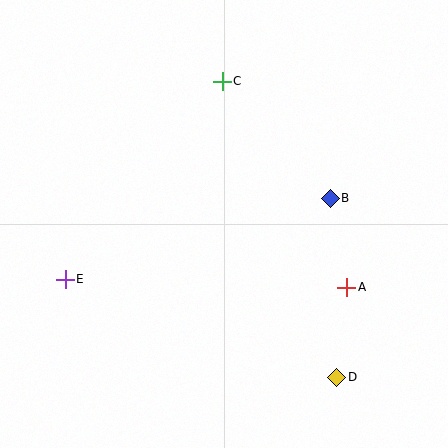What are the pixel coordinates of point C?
Point C is at (222, 81).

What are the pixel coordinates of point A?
Point A is at (347, 287).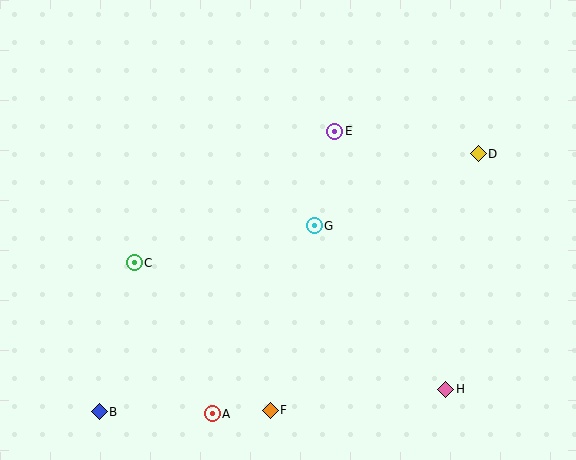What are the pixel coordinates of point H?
Point H is at (446, 389).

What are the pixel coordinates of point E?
Point E is at (335, 131).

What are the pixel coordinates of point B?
Point B is at (99, 412).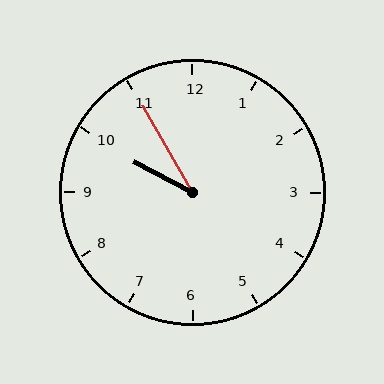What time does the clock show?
9:55.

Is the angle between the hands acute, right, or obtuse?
It is acute.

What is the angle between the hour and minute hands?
Approximately 32 degrees.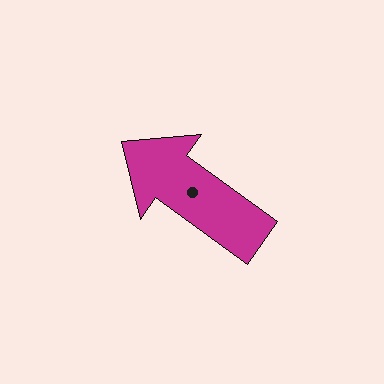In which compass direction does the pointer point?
Northwest.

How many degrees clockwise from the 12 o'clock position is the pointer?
Approximately 306 degrees.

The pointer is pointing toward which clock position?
Roughly 10 o'clock.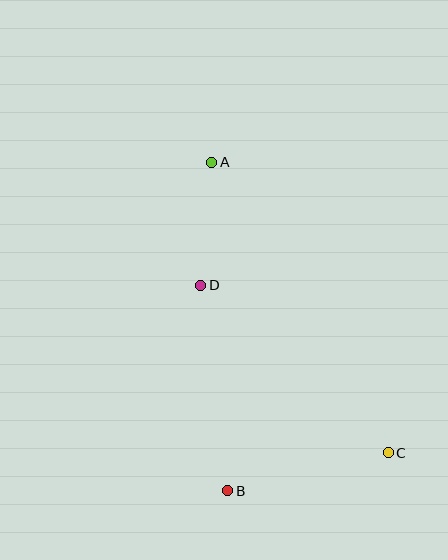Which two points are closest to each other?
Points A and D are closest to each other.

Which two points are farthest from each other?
Points A and C are farthest from each other.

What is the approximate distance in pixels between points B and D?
The distance between B and D is approximately 207 pixels.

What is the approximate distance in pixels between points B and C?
The distance between B and C is approximately 165 pixels.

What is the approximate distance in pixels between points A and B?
The distance between A and B is approximately 329 pixels.